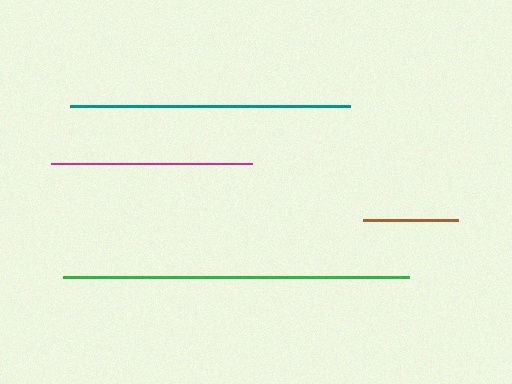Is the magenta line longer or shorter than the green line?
The green line is longer than the magenta line.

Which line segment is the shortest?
The brown line is the shortest at approximately 95 pixels.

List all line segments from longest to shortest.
From longest to shortest: green, teal, magenta, brown.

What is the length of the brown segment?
The brown segment is approximately 95 pixels long.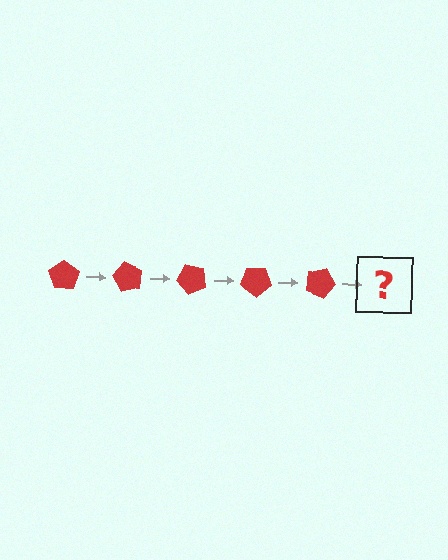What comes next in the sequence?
The next element should be a red pentagon rotated 300 degrees.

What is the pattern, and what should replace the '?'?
The pattern is that the pentagon rotates 60 degrees each step. The '?' should be a red pentagon rotated 300 degrees.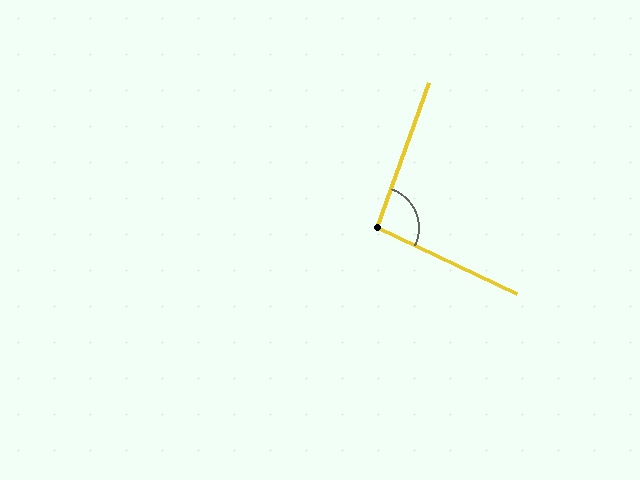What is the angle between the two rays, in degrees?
Approximately 96 degrees.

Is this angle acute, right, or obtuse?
It is obtuse.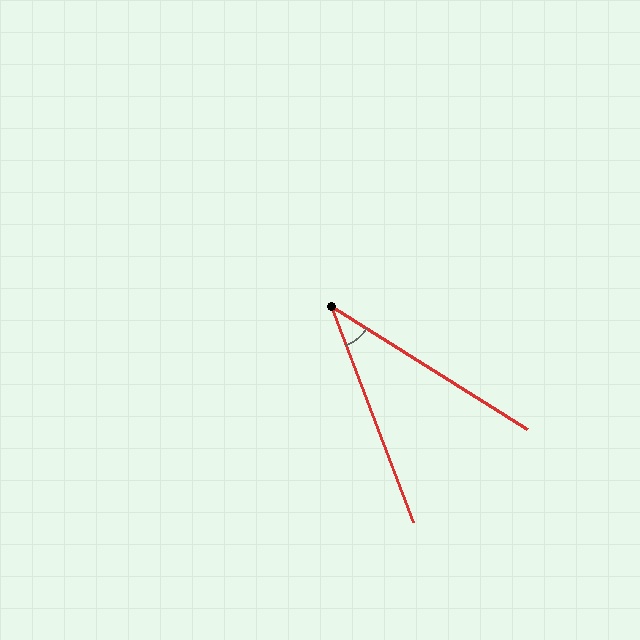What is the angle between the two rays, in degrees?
Approximately 37 degrees.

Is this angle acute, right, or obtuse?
It is acute.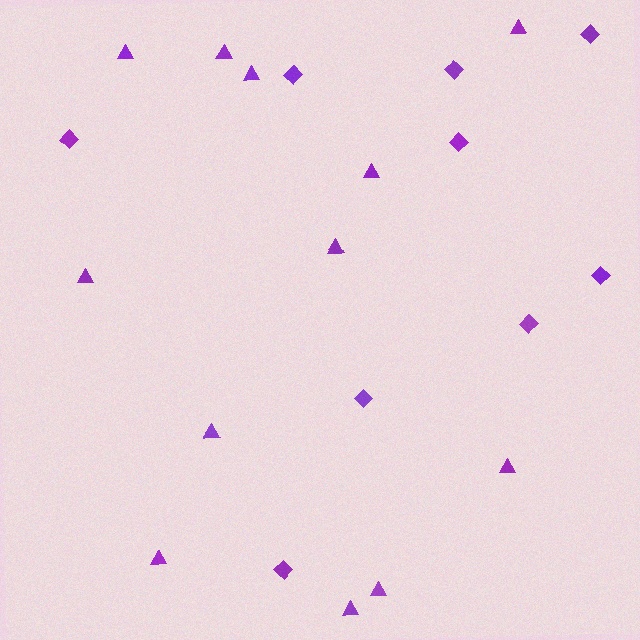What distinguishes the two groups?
There are 2 groups: one group of triangles (12) and one group of diamonds (9).